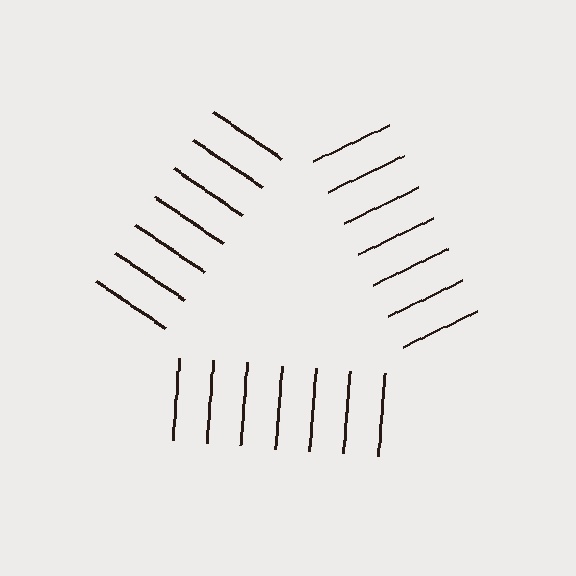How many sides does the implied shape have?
3 sides — the line-ends trace a triangle.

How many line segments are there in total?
21 — 7 along each of the 3 edges.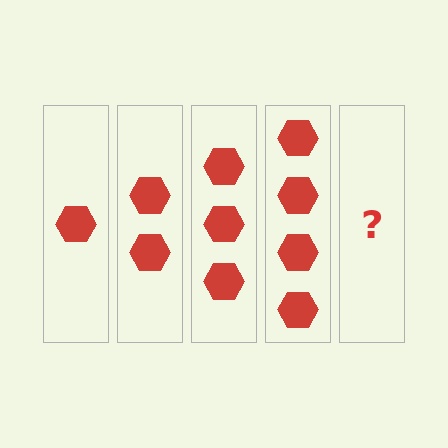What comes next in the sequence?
The next element should be 5 hexagons.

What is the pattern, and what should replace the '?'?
The pattern is that each step adds one more hexagon. The '?' should be 5 hexagons.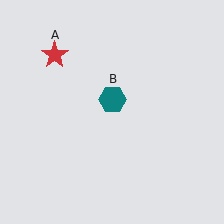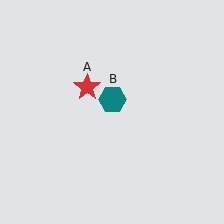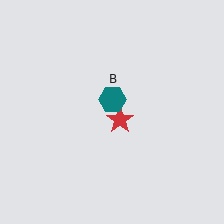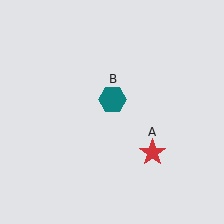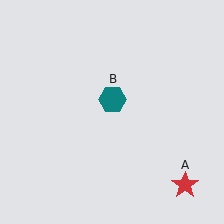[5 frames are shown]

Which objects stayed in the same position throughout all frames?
Teal hexagon (object B) remained stationary.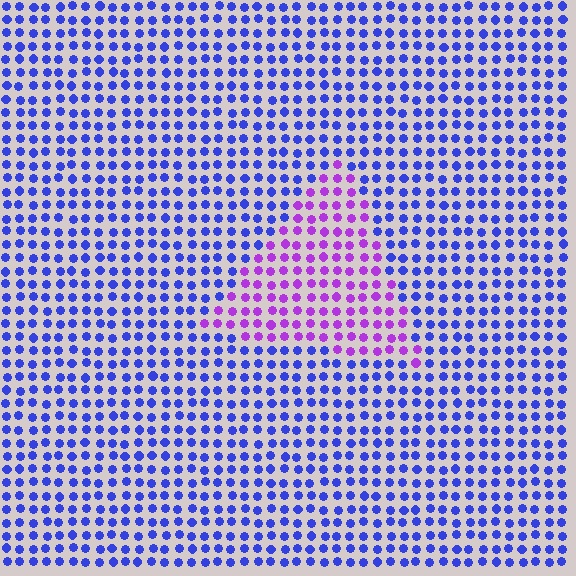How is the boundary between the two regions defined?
The boundary is defined purely by a slight shift in hue (about 49 degrees). Spacing, size, and orientation are identical on both sides.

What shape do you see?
I see a triangle.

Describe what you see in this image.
The image is filled with small blue elements in a uniform arrangement. A triangle-shaped region is visible where the elements are tinted to a slightly different hue, forming a subtle color boundary.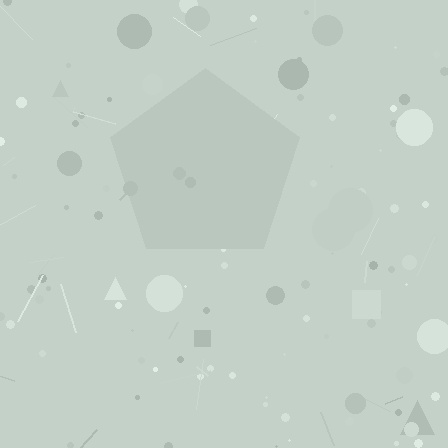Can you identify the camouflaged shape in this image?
The camouflaged shape is a pentagon.